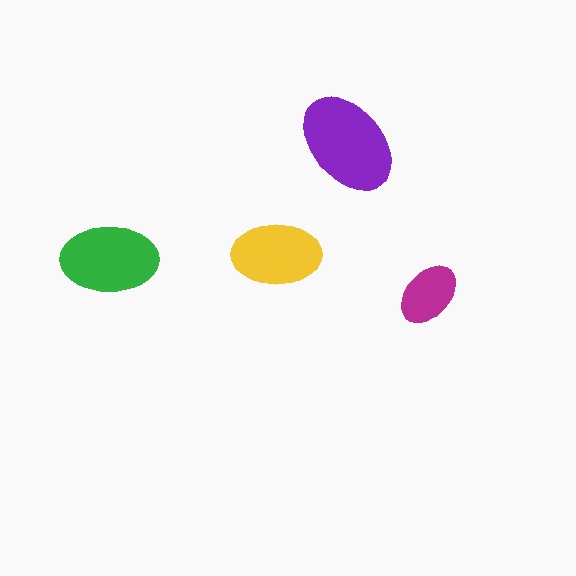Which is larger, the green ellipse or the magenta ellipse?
The green one.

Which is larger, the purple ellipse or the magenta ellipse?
The purple one.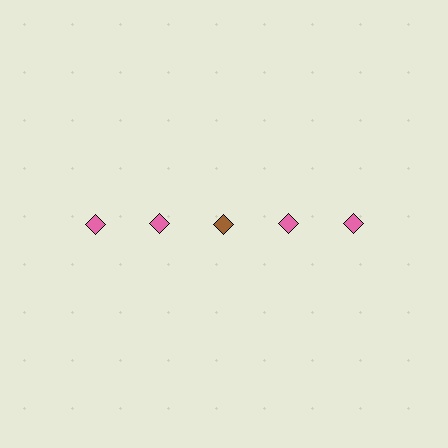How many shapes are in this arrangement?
There are 5 shapes arranged in a grid pattern.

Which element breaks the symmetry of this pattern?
The brown diamond in the top row, center column breaks the symmetry. All other shapes are pink diamonds.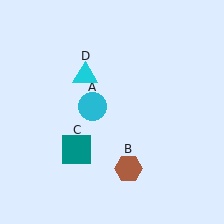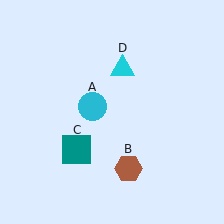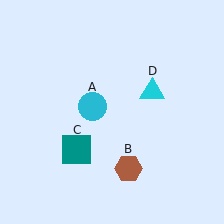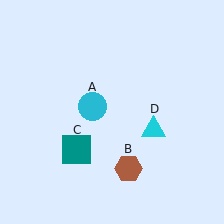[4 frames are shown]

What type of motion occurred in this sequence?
The cyan triangle (object D) rotated clockwise around the center of the scene.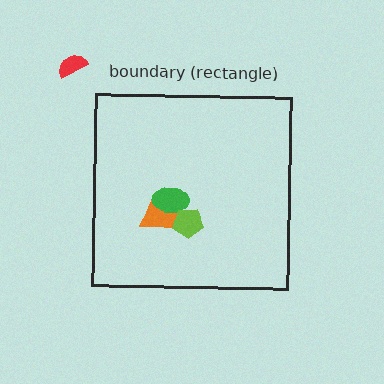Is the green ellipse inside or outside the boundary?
Inside.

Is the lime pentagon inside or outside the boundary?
Inside.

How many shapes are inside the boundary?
3 inside, 1 outside.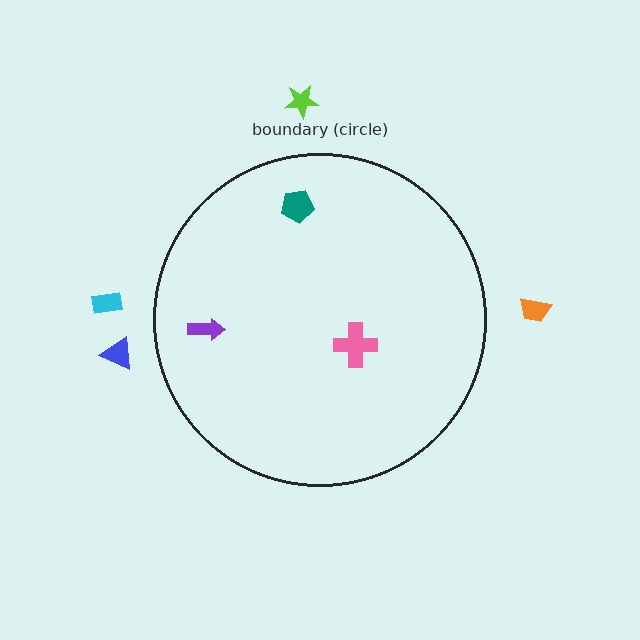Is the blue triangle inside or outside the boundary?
Outside.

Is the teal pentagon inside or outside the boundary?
Inside.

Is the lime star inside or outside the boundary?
Outside.